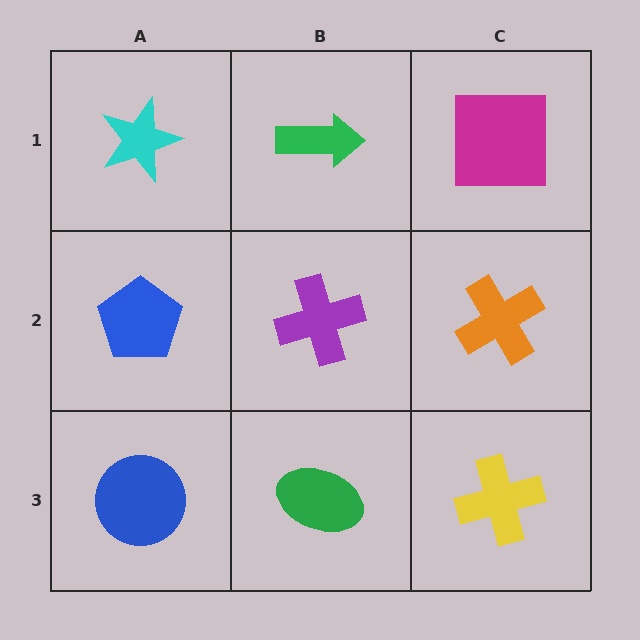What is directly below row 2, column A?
A blue circle.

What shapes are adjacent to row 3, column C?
An orange cross (row 2, column C), a green ellipse (row 3, column B).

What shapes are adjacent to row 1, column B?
A purple cross (row 2, column B), a cyan star (row 1, column A), a magenta square (row 1, column C).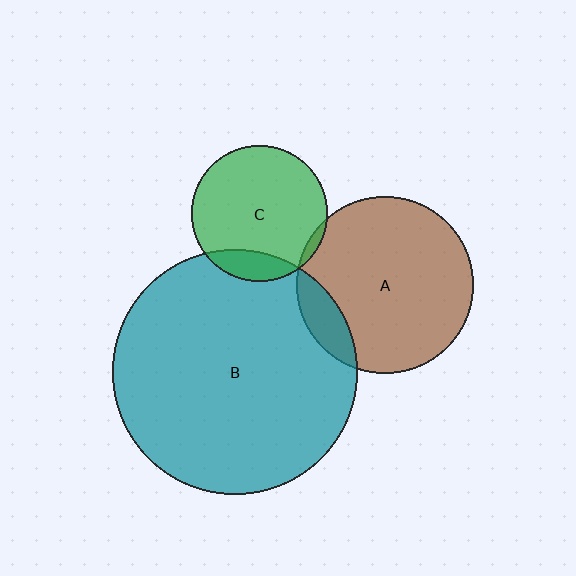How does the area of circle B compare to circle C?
Approximately 3.2 times.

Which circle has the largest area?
Circle B (teal).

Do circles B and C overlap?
Yes.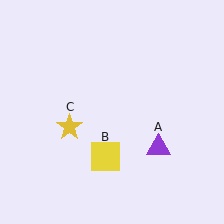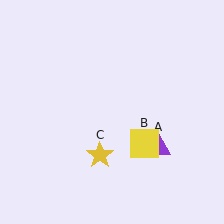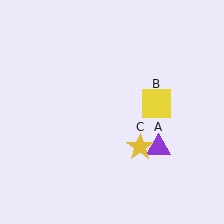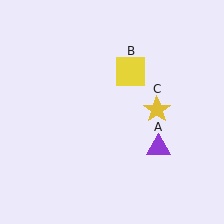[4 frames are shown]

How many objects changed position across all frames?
2 objects changed position: yellow square (object B), yellow star (object C).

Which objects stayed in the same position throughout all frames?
Purple triangle (object A) remained stationary.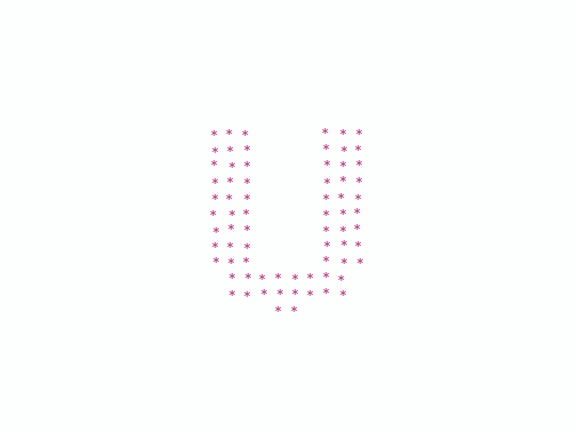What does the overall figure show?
The overall figure shows the letter U.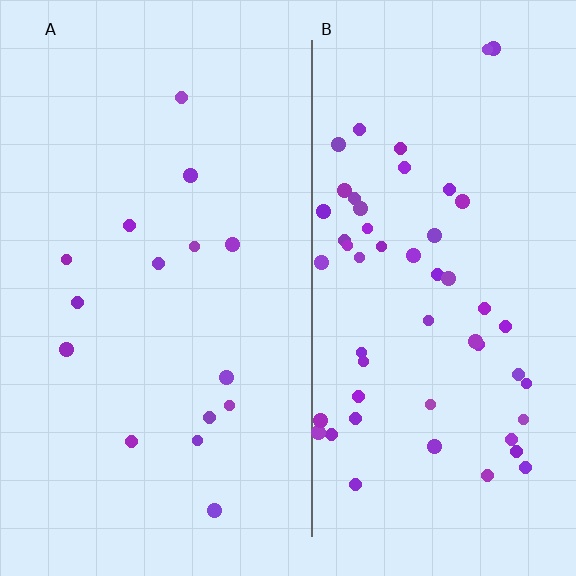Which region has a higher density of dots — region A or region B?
B (the right).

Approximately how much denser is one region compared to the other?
Approximately 3.5× — region B over region A.